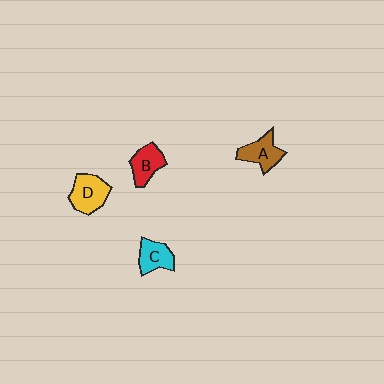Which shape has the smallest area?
Shape C (cyan).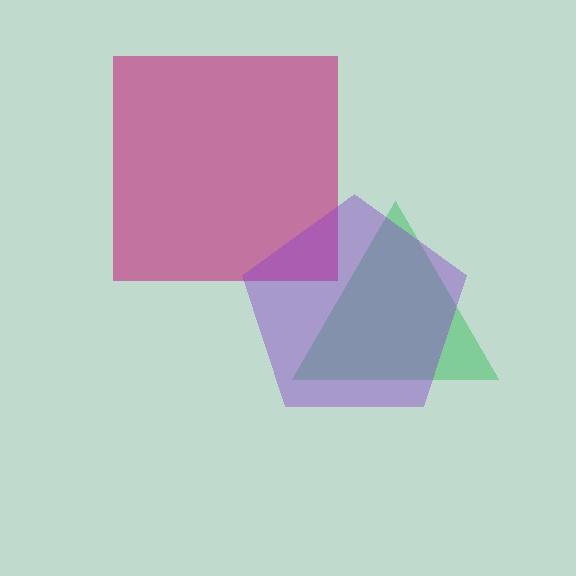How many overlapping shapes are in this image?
There are 3 overlapping shapes in the image.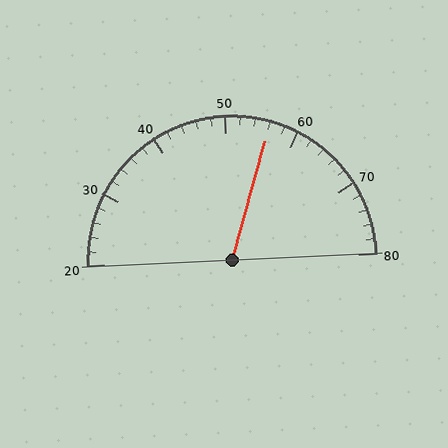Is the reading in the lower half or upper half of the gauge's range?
The reading is in the upper half of the range (20 to 80).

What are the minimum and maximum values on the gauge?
The gauge ranges from 20 to 80.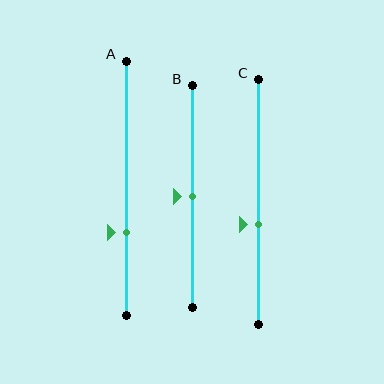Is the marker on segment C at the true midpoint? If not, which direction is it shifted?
No, the marker on segment C is shifted downward by about 9% of the segment length.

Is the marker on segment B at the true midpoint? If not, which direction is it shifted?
Yes, the marker on segment B is at the true midpoint.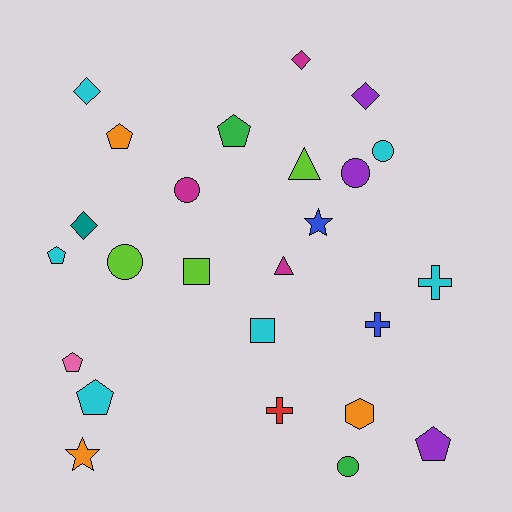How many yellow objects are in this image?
There are no yellow objects.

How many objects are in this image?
There are 25 objects.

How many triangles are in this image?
There are 2 triangles.